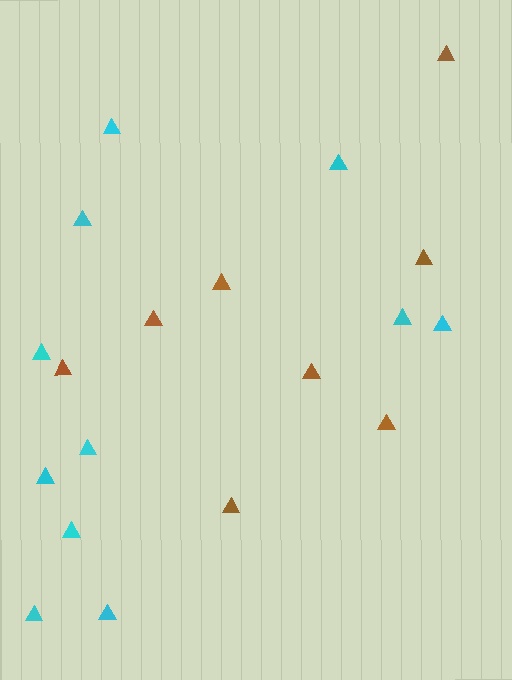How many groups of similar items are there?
There are 2 groups: one group of brown triangles (8) and one group of cyan triangles (11).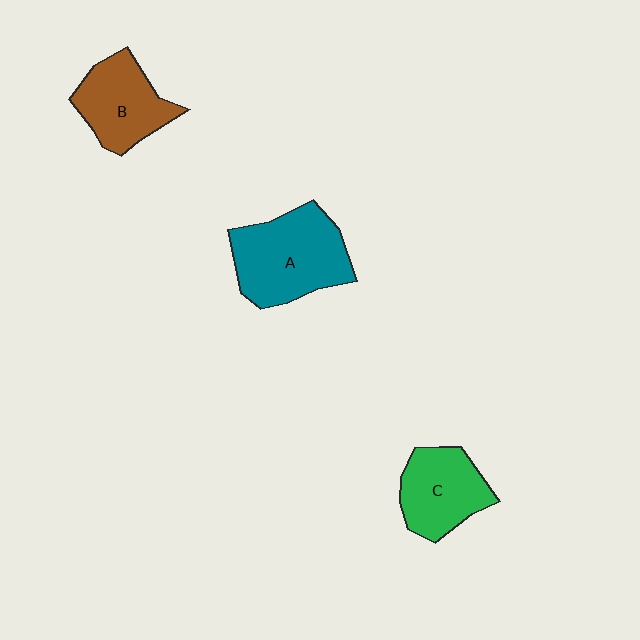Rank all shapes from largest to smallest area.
From largest to smallest: A (teal), B (brown), C (green).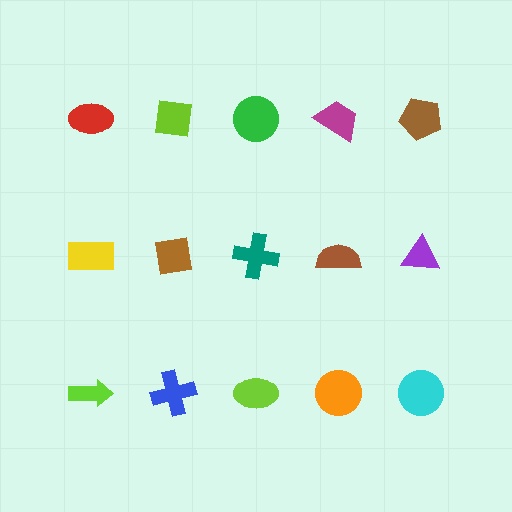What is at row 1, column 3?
A green circle.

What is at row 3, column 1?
A lime arrow.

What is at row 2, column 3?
A teal cross.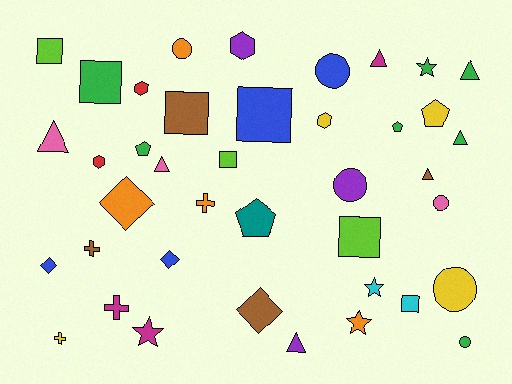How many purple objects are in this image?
There are 3 purple objects.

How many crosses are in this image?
There are 4 crosses.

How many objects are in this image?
There are 40 objects.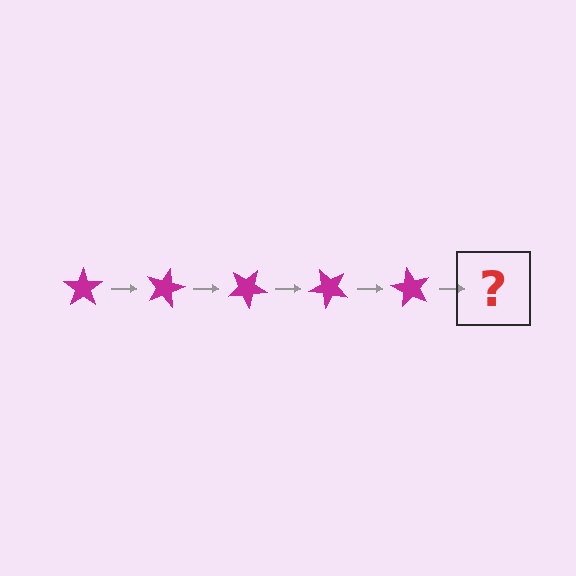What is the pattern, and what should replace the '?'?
The pattern is that the star rotates 15 degrees each step. The '?' should be a magenta star rotated 75 degrees.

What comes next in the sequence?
The next element should be a magenta star rotated 75 degrees.